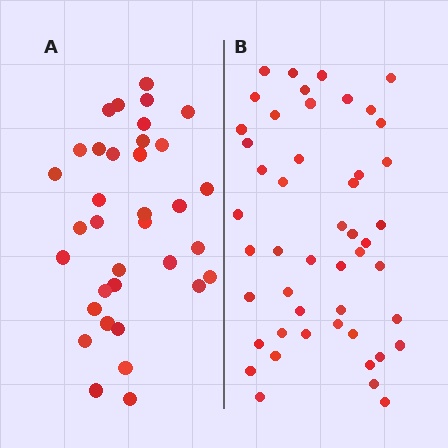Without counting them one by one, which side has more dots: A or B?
Region B (the right region) has more dots.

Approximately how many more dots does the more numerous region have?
Region B has approximately 15 more dots than region A.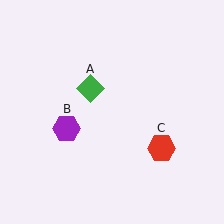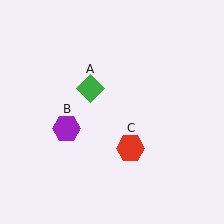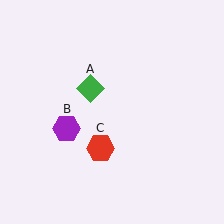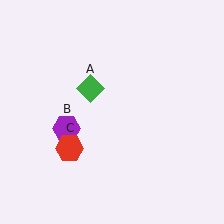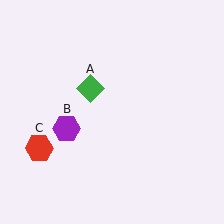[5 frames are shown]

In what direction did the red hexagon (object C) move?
The red hexagon (object C) moved left.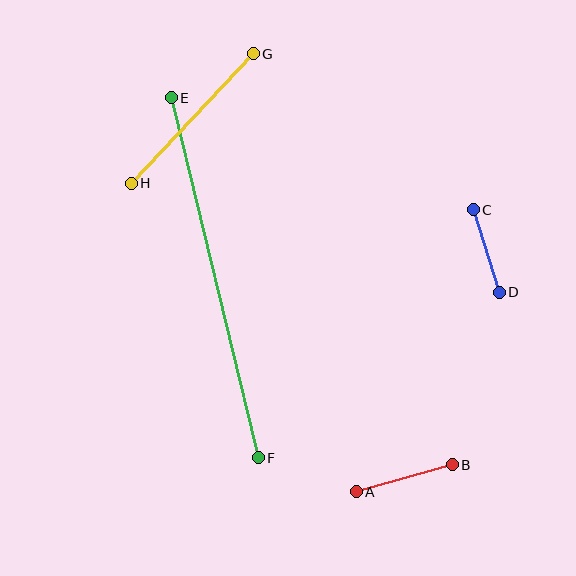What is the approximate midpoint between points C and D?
The midpoint is at approximately (486, 251) pixels.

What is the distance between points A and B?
The distance is approximately 100 pixels.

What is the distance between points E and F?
The distance is approximately 370 pixels.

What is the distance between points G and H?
The distance is approximately 178 pixels.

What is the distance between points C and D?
The distance is approximately 87 pixels.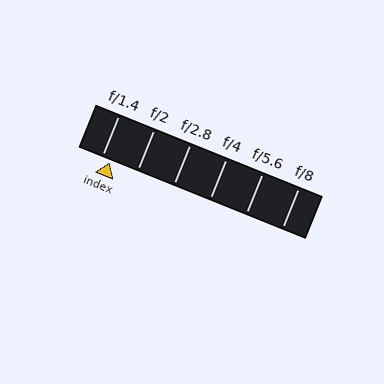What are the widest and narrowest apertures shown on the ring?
The widest aperture shown is f/1.4 and the narrowest is f/8.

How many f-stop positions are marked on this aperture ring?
There are 6 f-stop positions marked.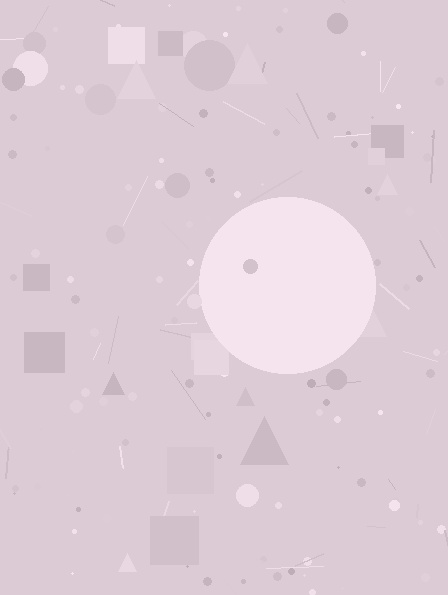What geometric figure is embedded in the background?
A circle is embedded in the background.